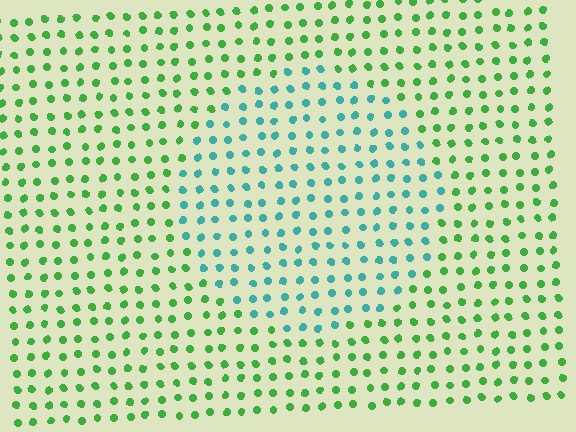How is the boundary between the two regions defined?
The boundary is defined purely by a slight shift in hue (about 56 degrees). Spacing, size, and orientation are identical on both sides.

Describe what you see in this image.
The image is filled with small green elements in a uniform arrangement. A circle-shaped region is visible where the elements are tinted to a slightly different hue, forming a subtle color boundary.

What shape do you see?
I see a circle.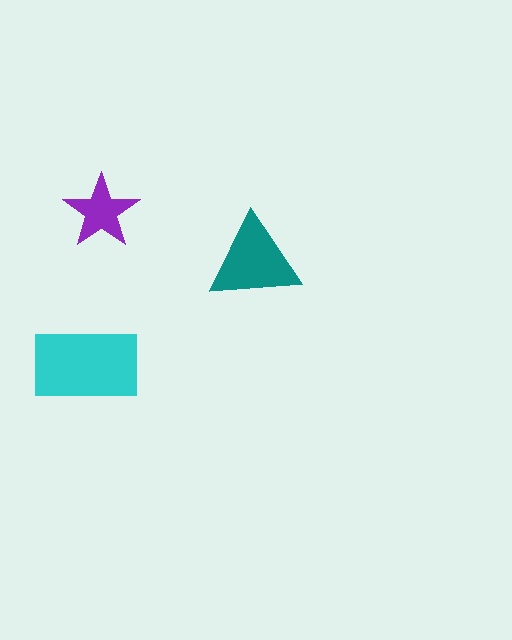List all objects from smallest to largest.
The purple star, the teal triangle, the cyan rectangle.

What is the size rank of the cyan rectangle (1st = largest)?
1st.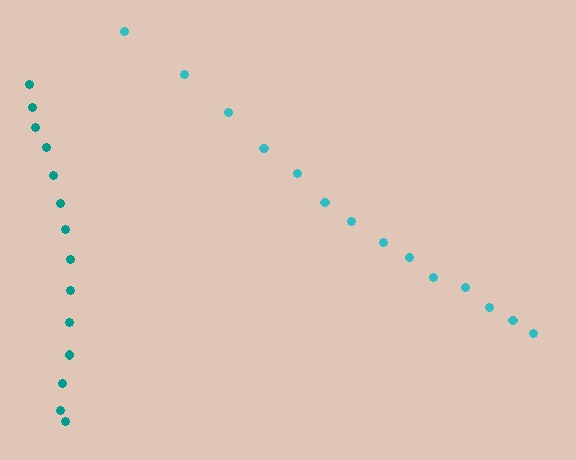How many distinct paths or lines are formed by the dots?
There are 2 distinct paths.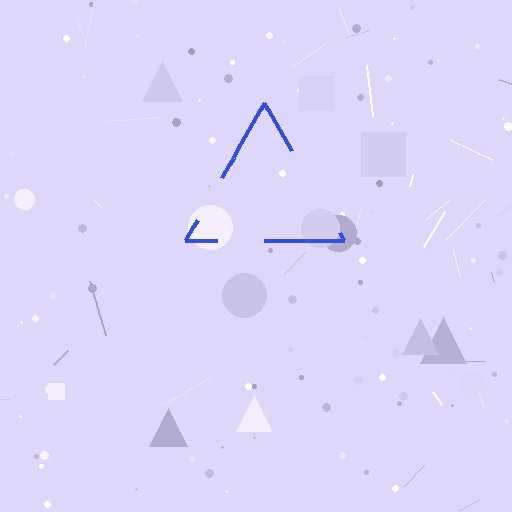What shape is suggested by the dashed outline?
The dashed outline suggests a triangle.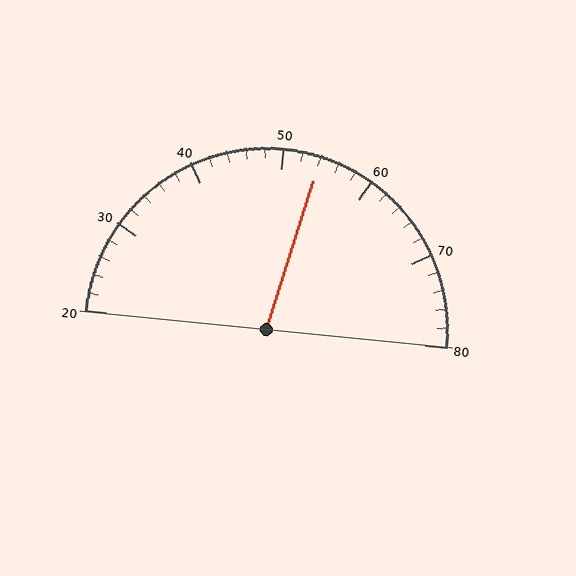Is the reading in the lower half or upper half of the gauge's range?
The reading is in the upper half of the range (20 to 80).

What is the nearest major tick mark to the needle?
The nearest major tick mark is 50.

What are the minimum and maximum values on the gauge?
The gauge ranges from 20 to 80.